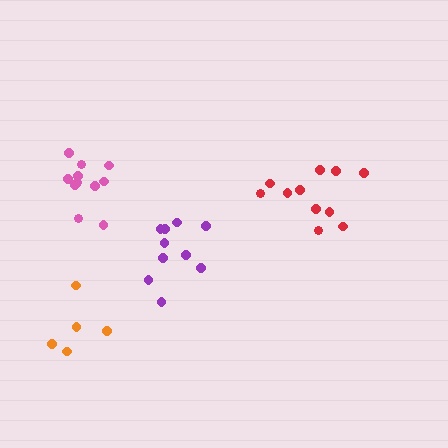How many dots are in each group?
Group 1: 11 dots, Group 2: 10 dots, Group 3: 11 dots, Group 4: 5 dots (37 total).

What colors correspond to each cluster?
The clusters are colored: pink, purple, red, orange.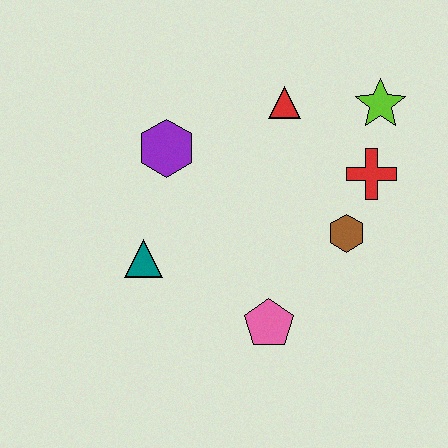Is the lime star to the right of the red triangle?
Yes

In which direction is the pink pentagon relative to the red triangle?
The pink pentagon is below the red triangle.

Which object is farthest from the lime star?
The teal triangle is farthest from the lime star.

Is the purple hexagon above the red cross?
Yes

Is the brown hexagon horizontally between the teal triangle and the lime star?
Yes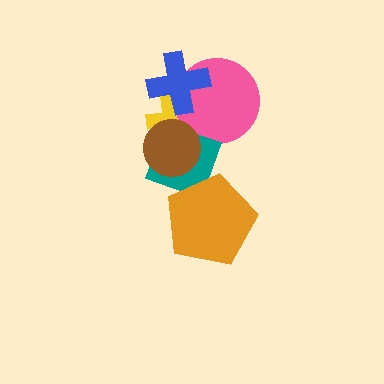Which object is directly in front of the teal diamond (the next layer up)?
The brown circle is directly in front of the teal diamond.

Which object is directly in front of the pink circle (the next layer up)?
The teal diamond is directly in front of the pink circle.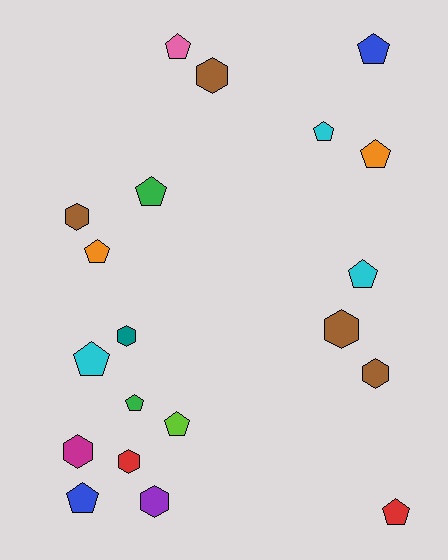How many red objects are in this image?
There are 2 red objects.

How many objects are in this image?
There are 20 objects.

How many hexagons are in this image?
There are 8 hexagons.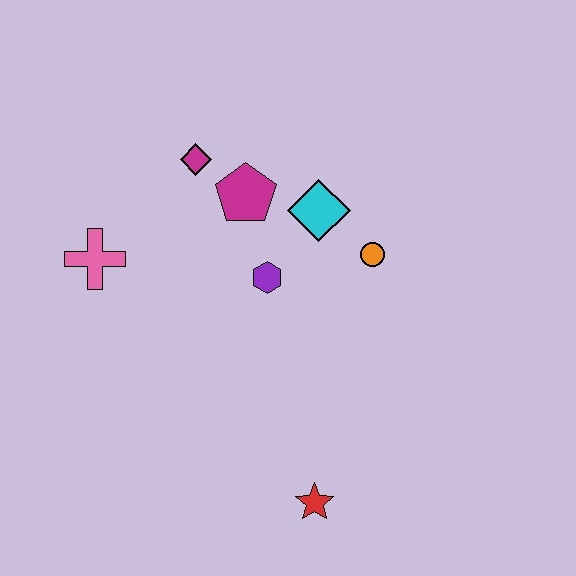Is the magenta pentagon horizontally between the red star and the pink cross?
Yes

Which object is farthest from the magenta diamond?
The red star is farthest from the magenta diamond.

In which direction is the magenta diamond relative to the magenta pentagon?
The magenta diamond is to the left of the magenta pentagon.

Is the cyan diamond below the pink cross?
No